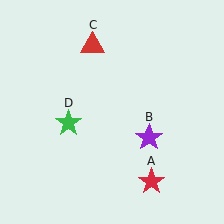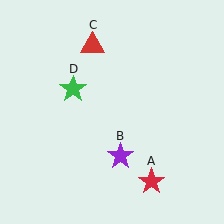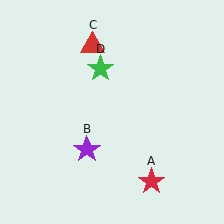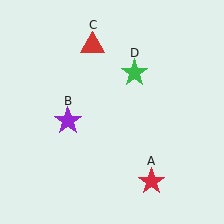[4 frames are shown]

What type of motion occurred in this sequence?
The purple star (object B), green star (object D) rotated clockwise around the center of the scene.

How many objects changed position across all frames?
2 objects changed position: purple star (object B), green star (object D).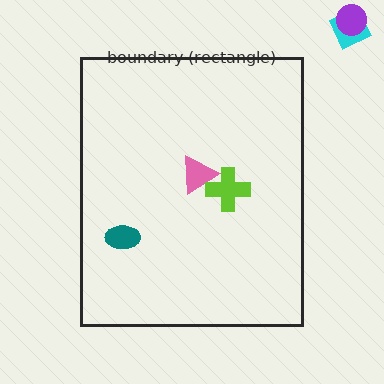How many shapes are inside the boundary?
3 inside, 2 outside.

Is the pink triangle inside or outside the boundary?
Inside.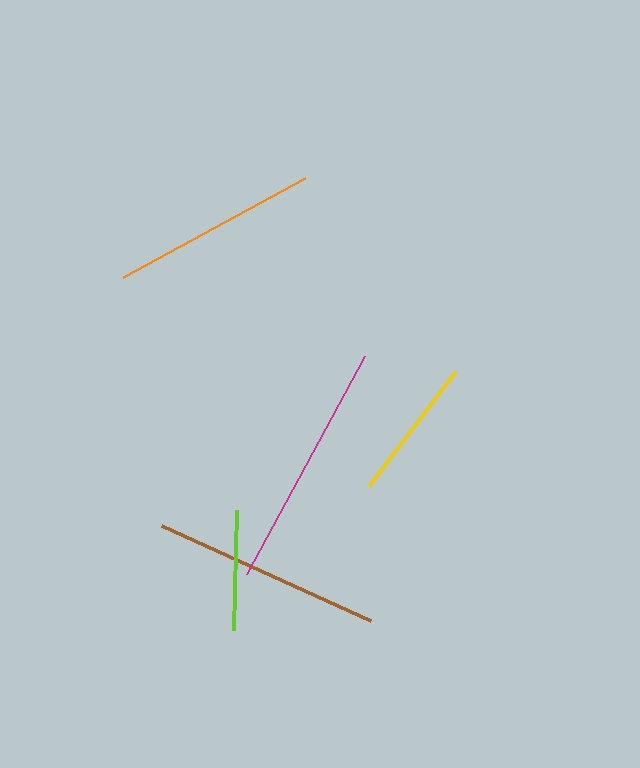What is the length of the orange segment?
The orange segment is approximately 208 pixels long.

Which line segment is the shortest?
The lime line is the shortest at approximately 120 pixels.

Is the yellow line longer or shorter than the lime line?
The yellow line is longer than the lime line.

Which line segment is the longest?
The magenta line is the longest at approximately 247 pixels.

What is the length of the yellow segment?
The yellow segment is approximately 144 pixels long.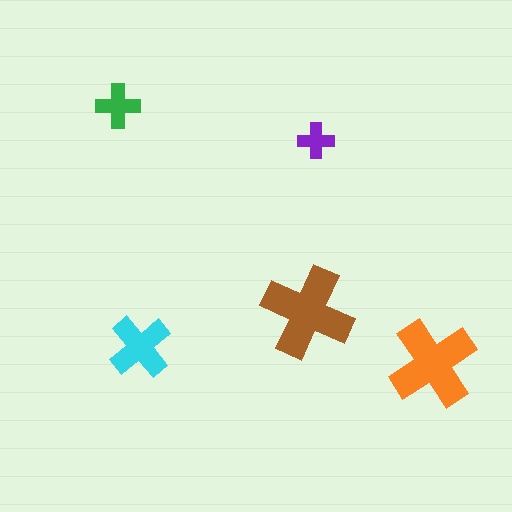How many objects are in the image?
There are 5 objects in the image.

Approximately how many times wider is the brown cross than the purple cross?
About 2.5 times wider.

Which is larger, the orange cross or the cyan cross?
The orange one.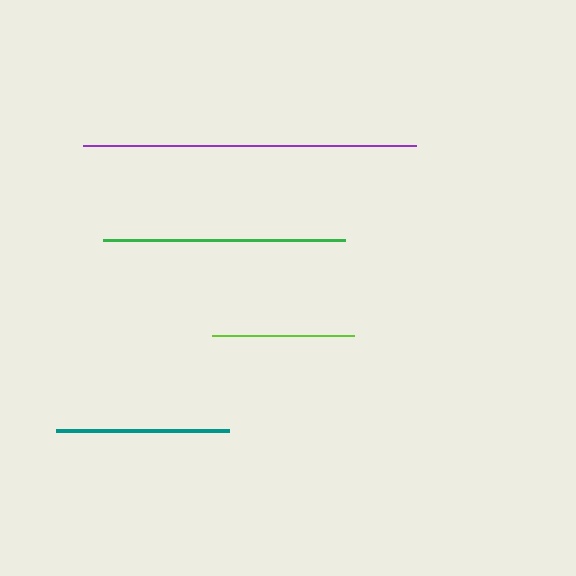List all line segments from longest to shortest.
From longest to shortest: purple, green, teal, lime.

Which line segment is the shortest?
The lime line is the shortest at approximately 142 pixels.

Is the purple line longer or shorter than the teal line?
The purple line is longer than the teal line.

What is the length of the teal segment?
The teal segment is approximately 173 pixels long.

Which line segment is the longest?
The purple line is the longest at approximately 333 pixels.